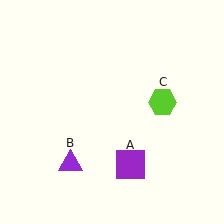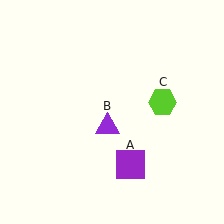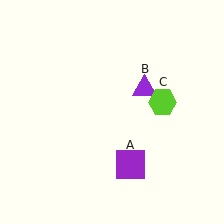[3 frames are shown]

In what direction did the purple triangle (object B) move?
The purple triangle (object B) moved up and to the right.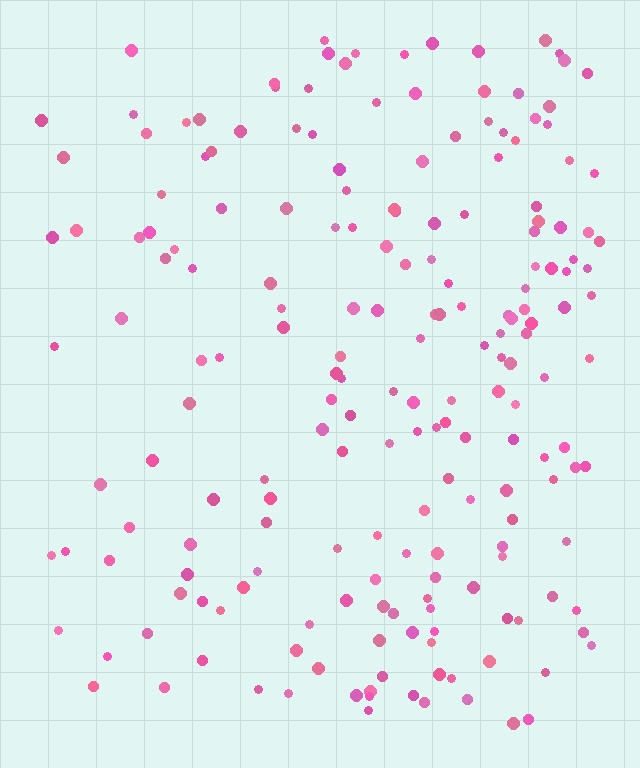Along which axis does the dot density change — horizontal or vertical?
Horizontal.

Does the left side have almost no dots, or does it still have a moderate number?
Still a moderate number, just noticeably fewer than the right.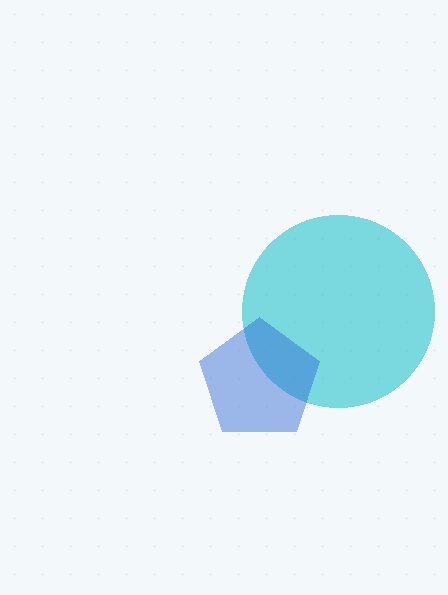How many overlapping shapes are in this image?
There are 2 overlapping shapes in the image.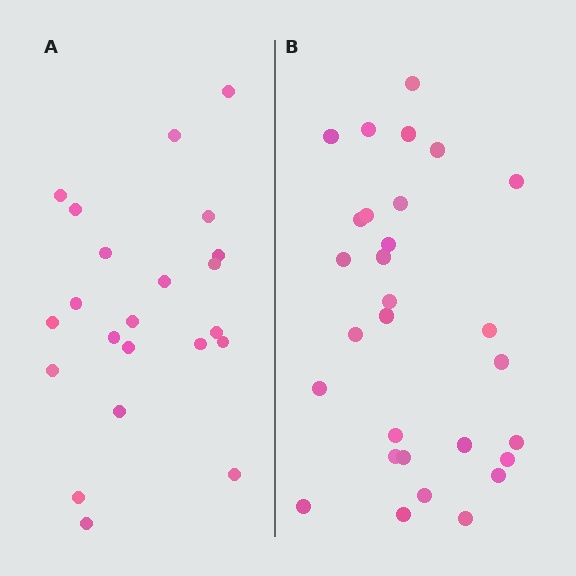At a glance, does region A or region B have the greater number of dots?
Region B (the right region) has more dots.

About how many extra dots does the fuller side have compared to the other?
Region B has roughly 8 or so more dots than region A.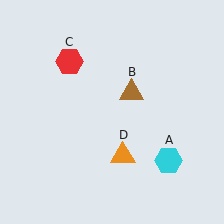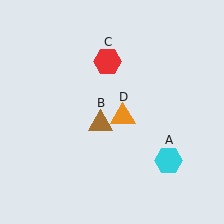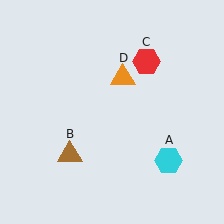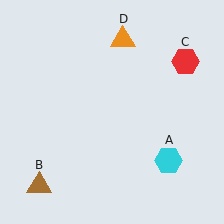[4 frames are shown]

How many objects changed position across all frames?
3 objects changed position: brown triangle (object B), red hexagon (object C), orange triangle (object D).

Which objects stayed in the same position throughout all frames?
Cyan hexagon (object A) remained stationary.